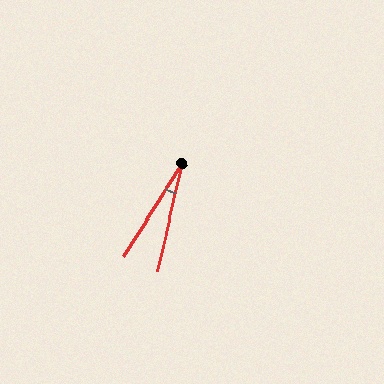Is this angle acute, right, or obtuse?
It is acute.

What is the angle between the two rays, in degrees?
Approximately 19 degrees.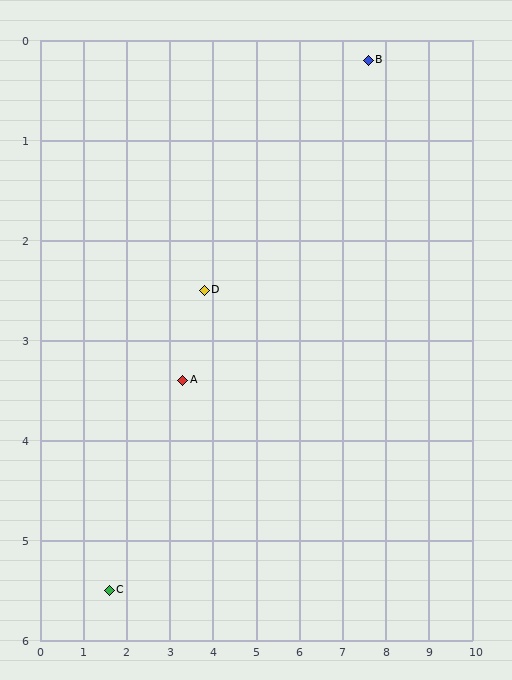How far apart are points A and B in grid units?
Points A and B are about 5.4 grid units apart.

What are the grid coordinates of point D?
Point D is at approximately (3.8, 2.5).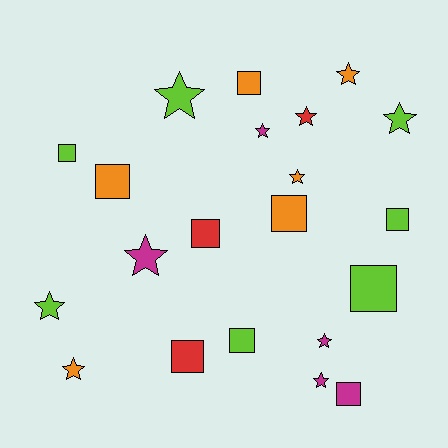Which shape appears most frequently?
Star, with 11 objects.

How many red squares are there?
There are 2 red squares.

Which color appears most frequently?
Lime, with 7 objects.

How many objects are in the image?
There are 21 objects.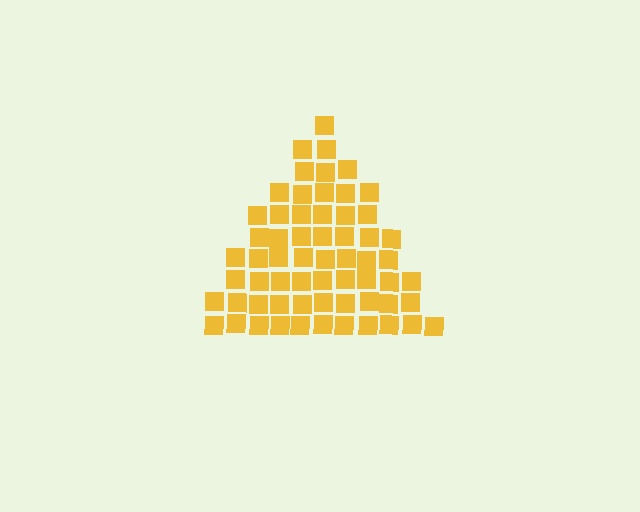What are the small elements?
The small elements are squares.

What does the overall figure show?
The overall figure shows a triangle.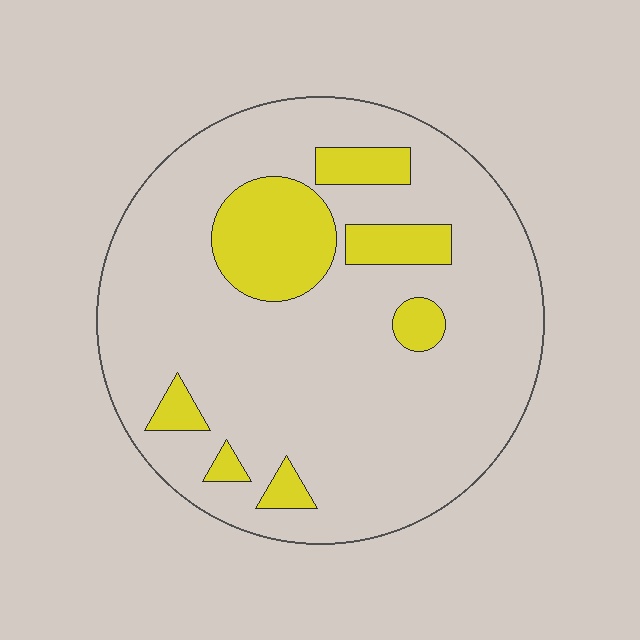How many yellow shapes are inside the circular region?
7.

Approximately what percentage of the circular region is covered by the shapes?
Approximately 15%.